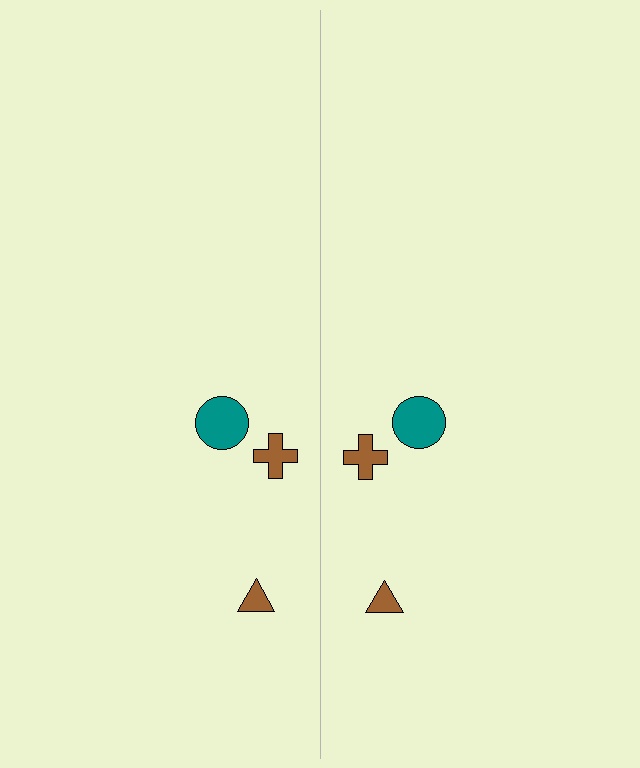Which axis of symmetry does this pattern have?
The pattern has a vertical axis of symmetry running through the center of the image.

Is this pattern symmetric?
Yes, this pattern has bilateral (reflection) symmetry.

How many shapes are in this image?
There are 6 shapes in this image.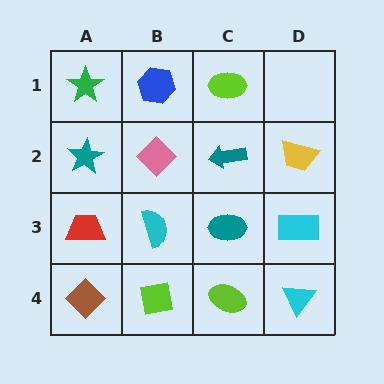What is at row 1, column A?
A green star.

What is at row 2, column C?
A teal arrow.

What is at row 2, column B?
A pink diamond.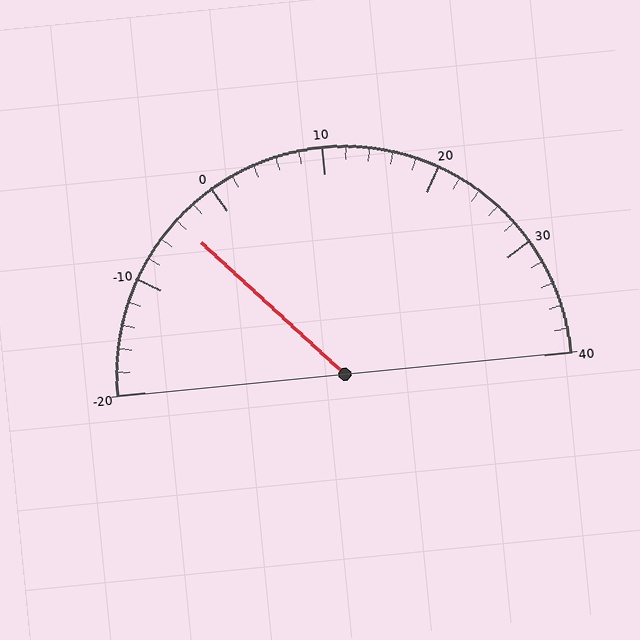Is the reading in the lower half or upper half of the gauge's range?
The reading is in the lower half of the range (-20 to 40).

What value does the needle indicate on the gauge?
The needle indicates approximately -4.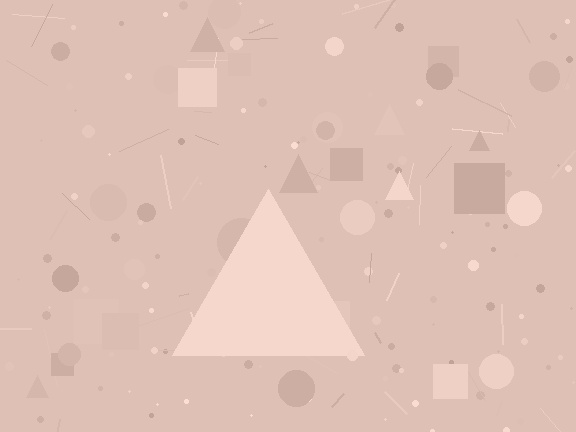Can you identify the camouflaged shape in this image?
The camouflaged shape is a triangle.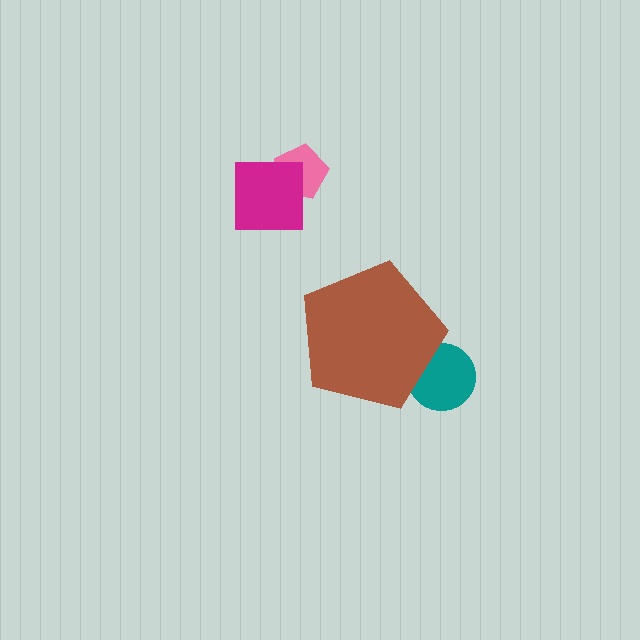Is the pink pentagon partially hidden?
No, the pink pentagon is fully visible.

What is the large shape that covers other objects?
A brown pentagon.